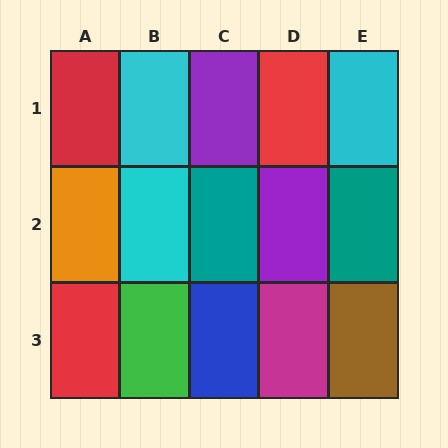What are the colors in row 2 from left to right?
Orange, cyan, teal, purple, teal.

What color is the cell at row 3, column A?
Red.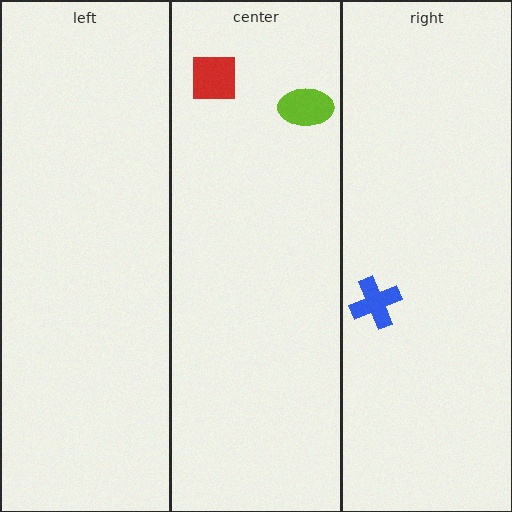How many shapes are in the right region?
1.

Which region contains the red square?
The center region.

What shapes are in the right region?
The blue cross.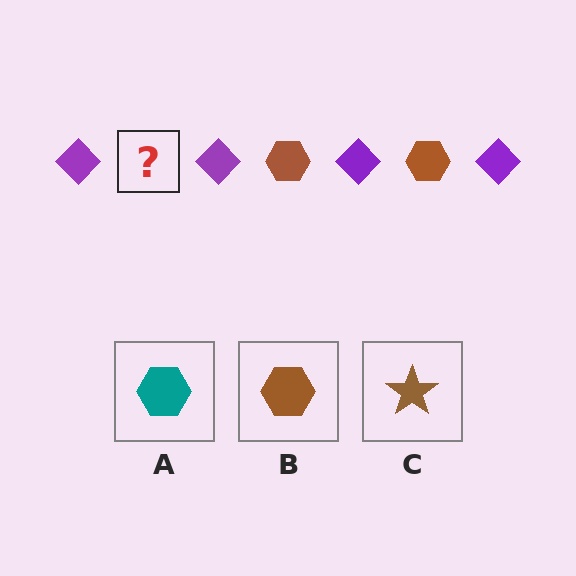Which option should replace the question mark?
Option B.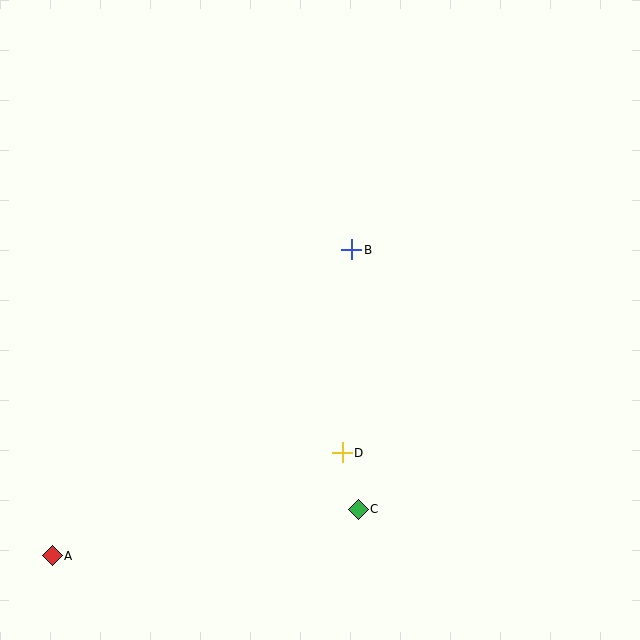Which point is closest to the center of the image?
Point B at (352, 250) is closest to the center.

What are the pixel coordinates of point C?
Point C is at (358, 509).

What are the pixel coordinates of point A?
Point A is at (52, 556).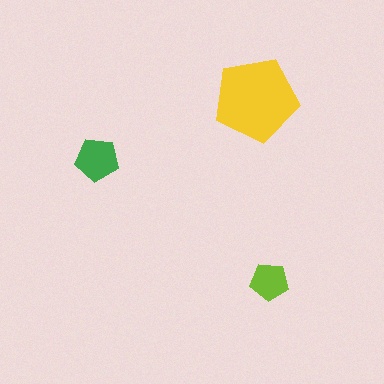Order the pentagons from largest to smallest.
the yellow one, the green one, the lime one.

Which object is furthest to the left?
The green pentagon is leftmost.